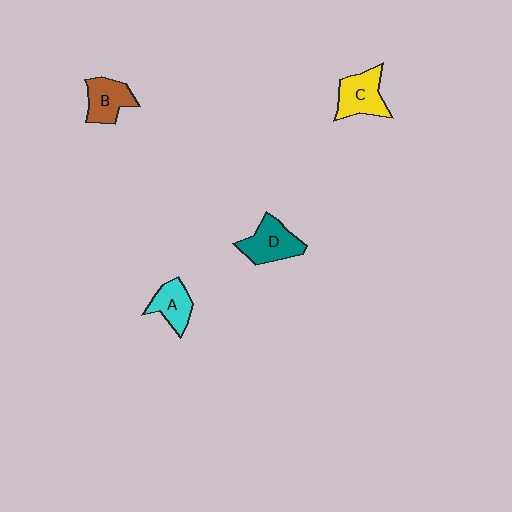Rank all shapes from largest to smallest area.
From largest to smallest: D (teal), C (yellow), B (brown), A (cyan).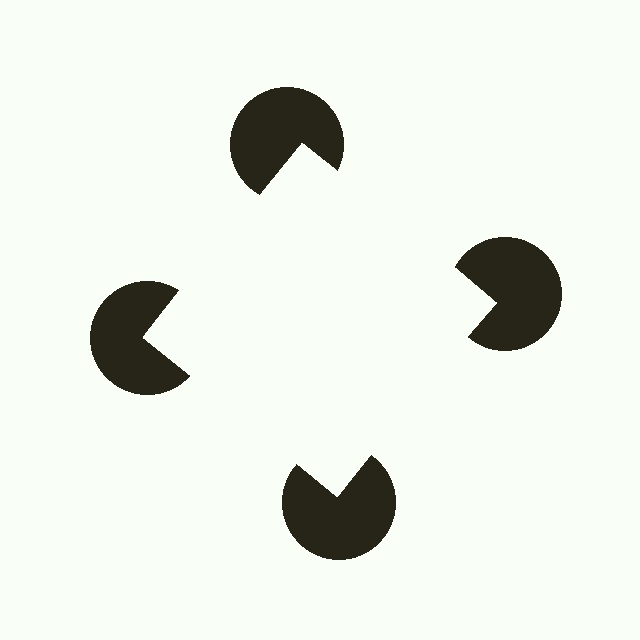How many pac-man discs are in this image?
There are 4 — one at each vertex of the illusory square.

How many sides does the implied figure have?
4 sides.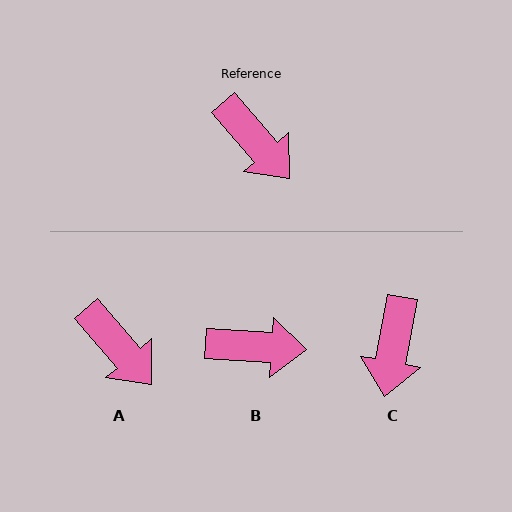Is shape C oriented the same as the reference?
No, it is off by about 51 degrees.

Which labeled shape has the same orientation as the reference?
A.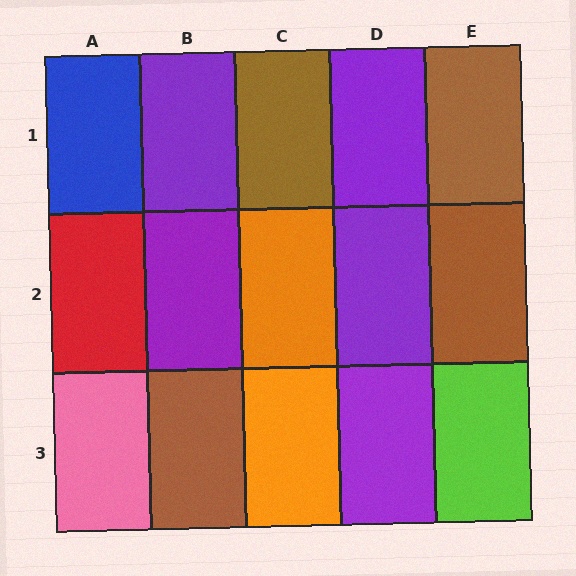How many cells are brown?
4 cells are brown.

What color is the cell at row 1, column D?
Purple.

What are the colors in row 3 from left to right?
Pink, brown, orange, purple, lime.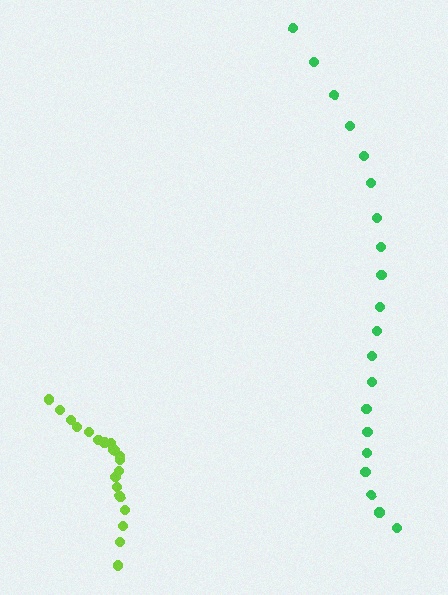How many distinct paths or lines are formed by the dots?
There are 2 distinct paths.